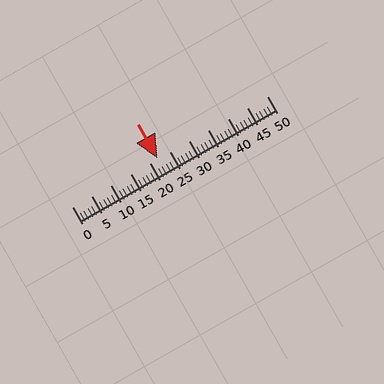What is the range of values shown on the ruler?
The ruler shows values from 0 to 50.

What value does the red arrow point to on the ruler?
The red arrow points to approximately 22.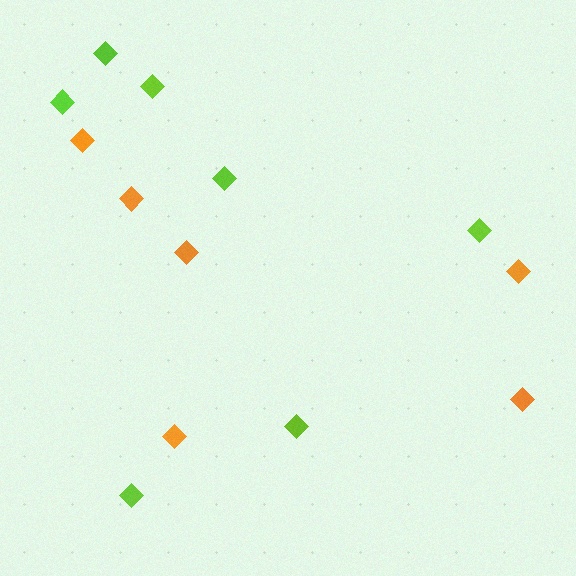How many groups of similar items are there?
There are 2 groups: one group of orange diamonds (6) and one group of lime diamonds (7).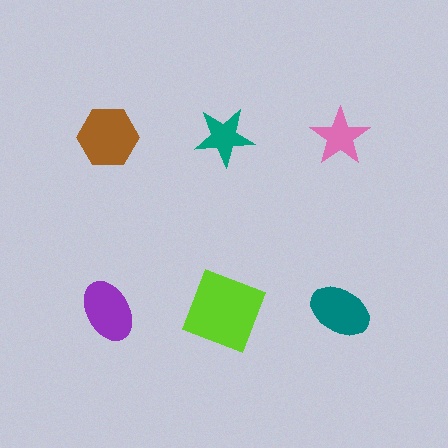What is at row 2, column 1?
A purple ellipse.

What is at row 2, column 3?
A teal ellipse.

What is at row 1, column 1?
A brown hexagon.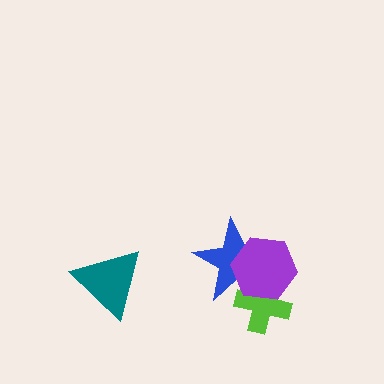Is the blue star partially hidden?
Yes, it is partially covered by another shape.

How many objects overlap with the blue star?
2 objects overlap with the blue star.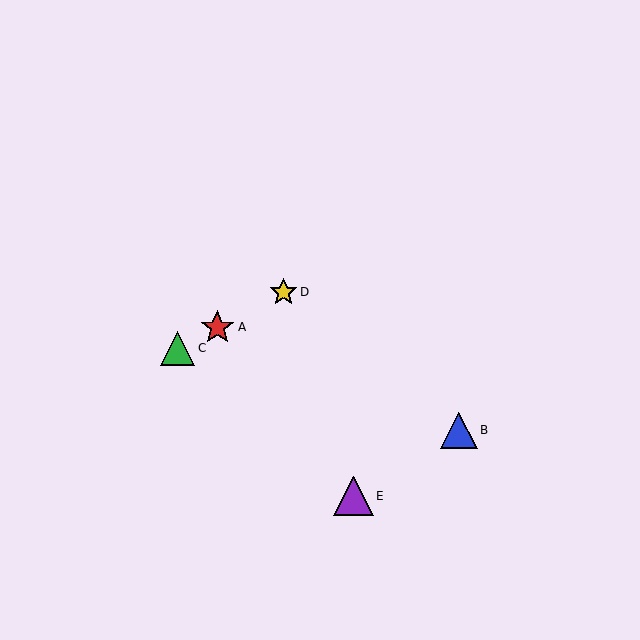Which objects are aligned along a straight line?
Objects A, C, D are aligned along a straight line.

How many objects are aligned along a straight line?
3 objects (A, C, D) are aligned along a straight line.